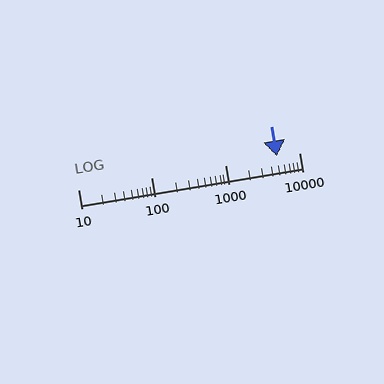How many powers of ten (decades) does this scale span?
The scale spans 3 decades, from 10 to 10000.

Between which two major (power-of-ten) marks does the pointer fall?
The pointer is between 1000 and 10000.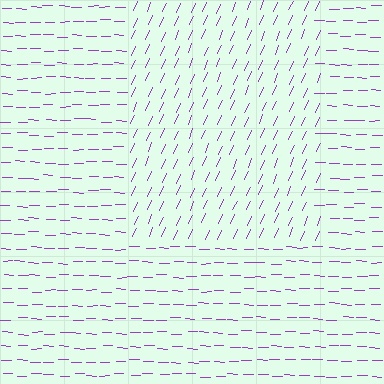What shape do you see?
I see a rectangle.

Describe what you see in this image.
The image is filled with small purple line segments. A rectangle region in the image has lines oriented differently from the surrounding lines, creating a visible texture boundary.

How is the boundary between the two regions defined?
The boundary is defined purely by a change in line orientation (approximately 68 degrees difference). All lines are the same color and thickness.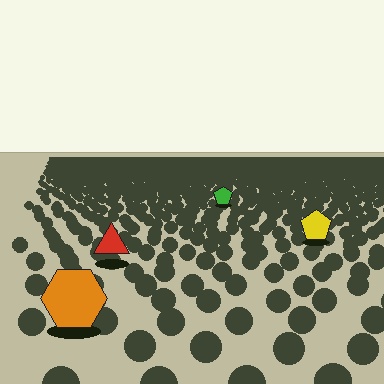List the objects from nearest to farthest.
From nearest to farthest: the orange hexagon, the red triangle, the yellow pentagon, the green pentagon.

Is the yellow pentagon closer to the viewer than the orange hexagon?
No. The orange hexagon is closer — you can tell from the texture gradient: the ground texture is coarser near it.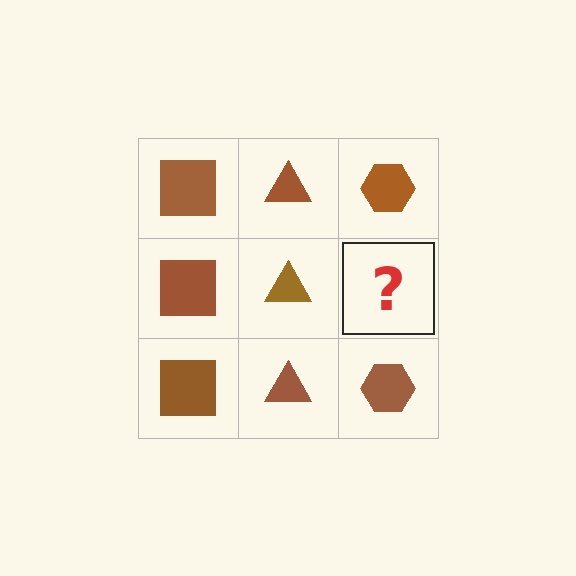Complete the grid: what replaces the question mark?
The question mark should be replaced with a brown hexagon.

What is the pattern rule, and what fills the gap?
The rule is that each column has a consistent shape. The gap should be filled with a brown hexagon.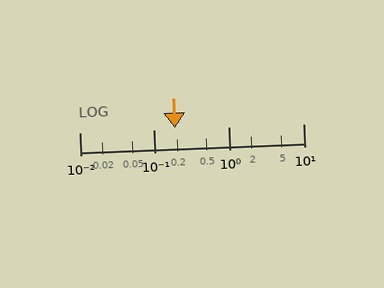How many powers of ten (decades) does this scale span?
The scale spans 3 decades, from 0.01 to 10.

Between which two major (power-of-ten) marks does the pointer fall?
The pointer is between 0.1 and 1.